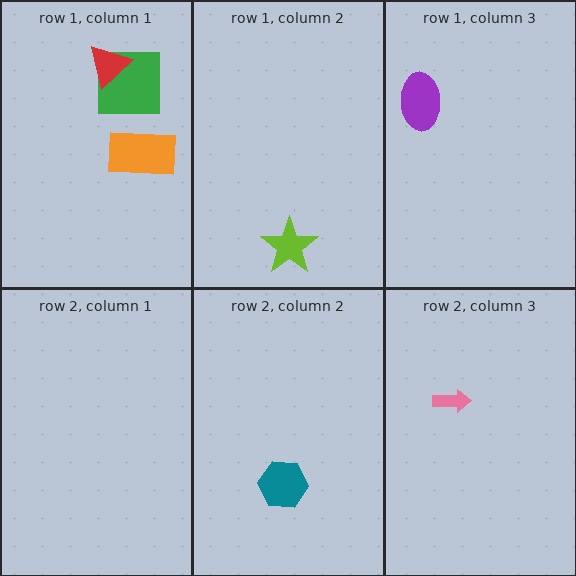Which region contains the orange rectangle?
The row 1, column 1 region.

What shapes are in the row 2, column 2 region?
The teal hexagon.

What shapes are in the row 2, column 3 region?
The pink arrow.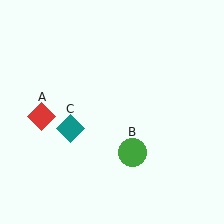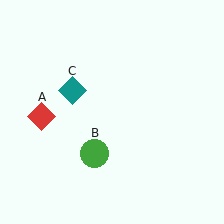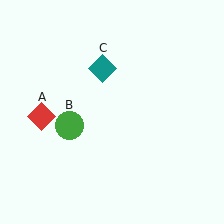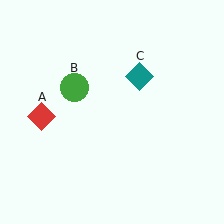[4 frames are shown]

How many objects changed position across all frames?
2 objects changed position: green circle (object B), teal diamond (object C).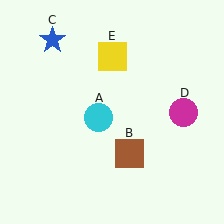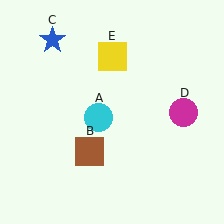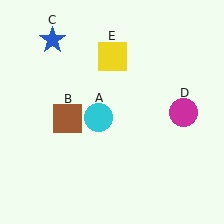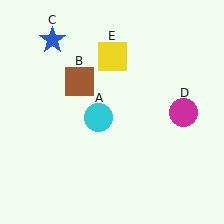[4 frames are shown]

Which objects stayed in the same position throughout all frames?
Cyan circle (object A) and blue star (object C) and magenta circle (object D) and yellow square (object E) remained stationary.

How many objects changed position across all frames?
1 object changed position: brown square (object B).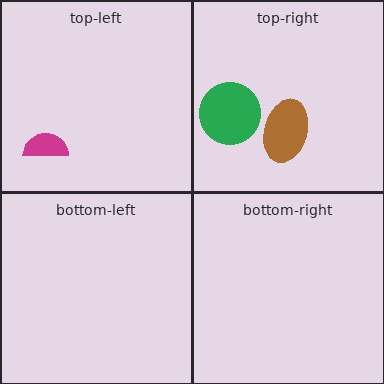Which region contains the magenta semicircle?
The top-left region.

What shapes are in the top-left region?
The magenta semicircle.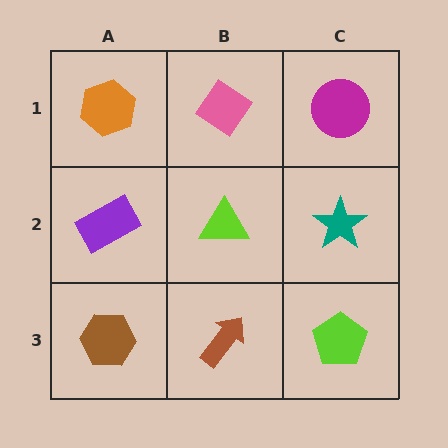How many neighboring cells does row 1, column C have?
2.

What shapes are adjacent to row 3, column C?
A teal star (row 2, column C), a brown arrow (row 3, column B).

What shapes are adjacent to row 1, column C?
A teal star (row 2, column C), a pink diamond (row 1, column B).